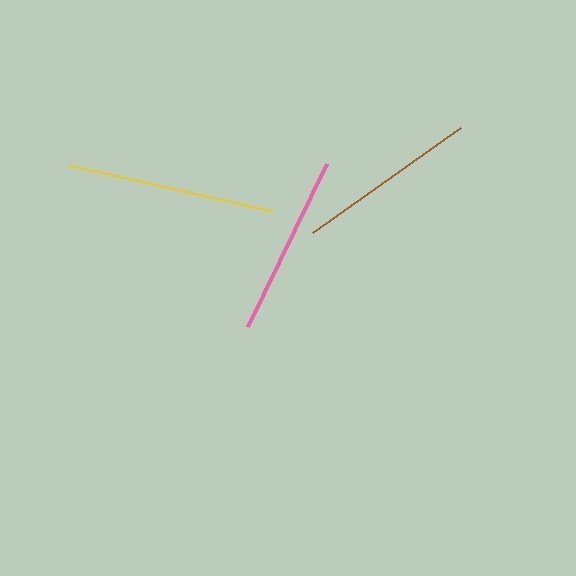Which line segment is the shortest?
The brown line is the shortest at approximately 182 pixels.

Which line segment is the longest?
The yellow line is the longest at approximately 209 pixels.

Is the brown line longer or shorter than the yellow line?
The yellow line is longer than the brown line.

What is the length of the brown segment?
The brown segment is approximately 182 pixels long.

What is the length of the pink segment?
The pink segment is approximately 182 pixels long.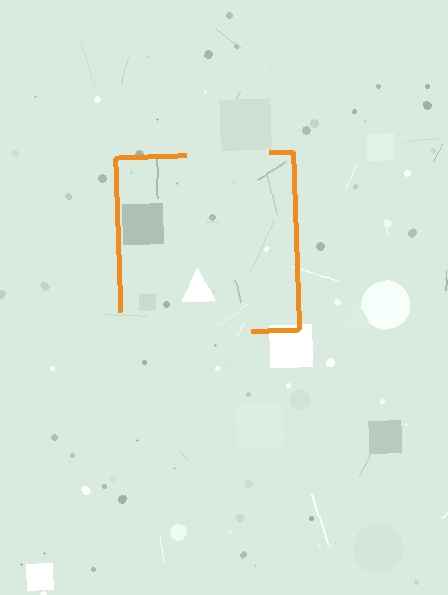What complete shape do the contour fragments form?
The contour fragments form a square.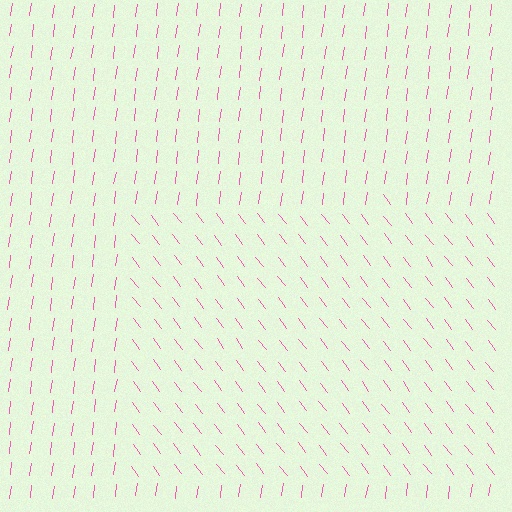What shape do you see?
I see a rectangle.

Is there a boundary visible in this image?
Yes, there is a texture boundary formed by a change in line orientation.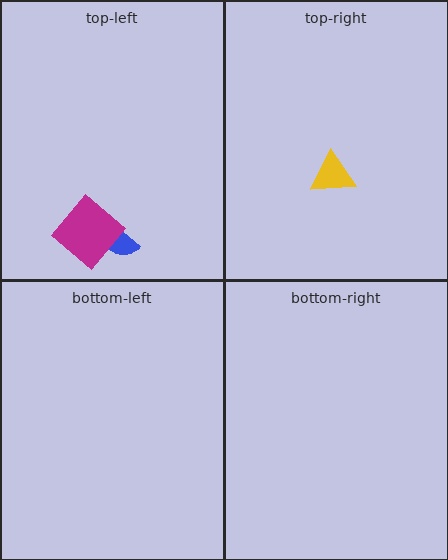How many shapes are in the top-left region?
2.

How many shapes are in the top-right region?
1.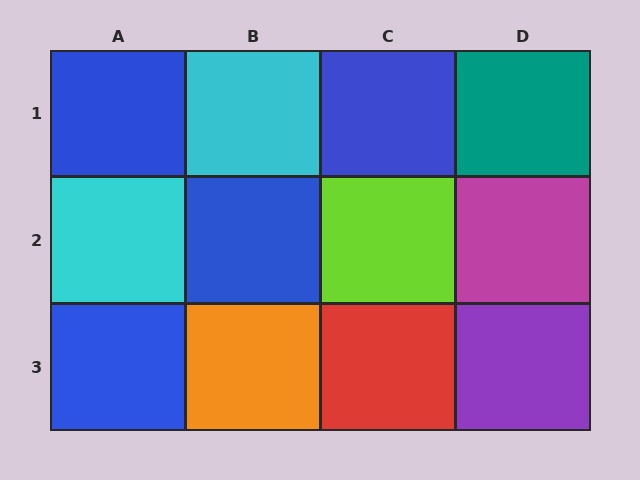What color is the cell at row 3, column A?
Blue.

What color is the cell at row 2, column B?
Blue.